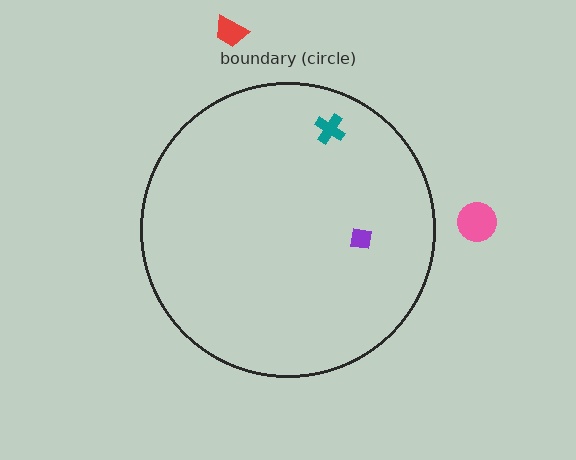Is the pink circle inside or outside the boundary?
Outside.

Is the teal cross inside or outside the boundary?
Inside.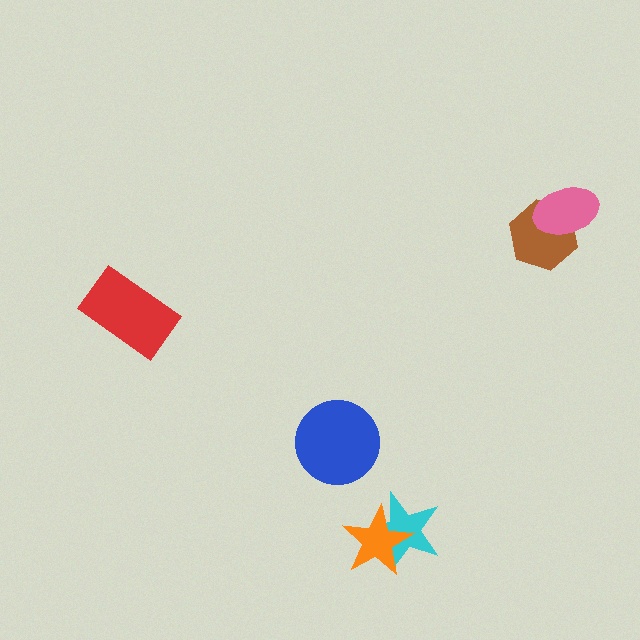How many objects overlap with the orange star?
1 object overlaps with the orange star.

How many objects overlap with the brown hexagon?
1 object overlaps with the brown hexagon.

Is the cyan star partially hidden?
Yes, it is partially covered by another shape.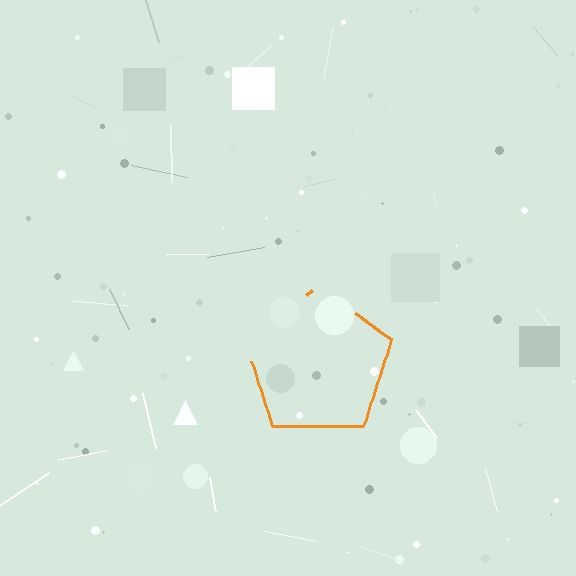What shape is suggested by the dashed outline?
The dashed outline suggests a pentagon.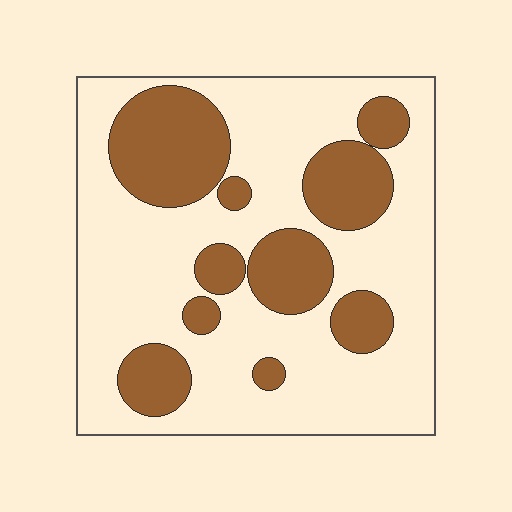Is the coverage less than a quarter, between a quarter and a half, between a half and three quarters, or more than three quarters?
Between a quarter and a half.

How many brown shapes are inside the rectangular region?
10.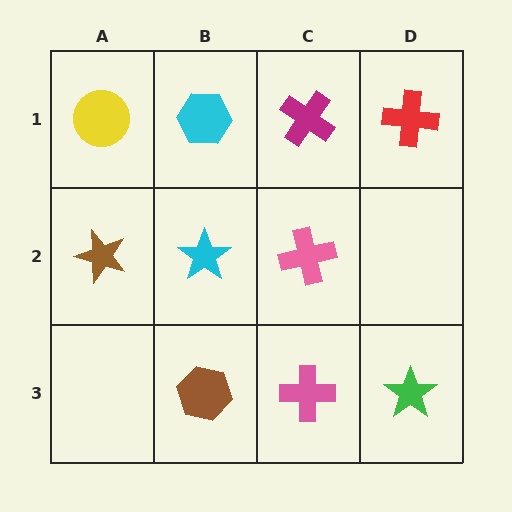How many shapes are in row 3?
3 shapes.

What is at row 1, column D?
A red cross.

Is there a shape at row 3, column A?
No, that cell is empty.